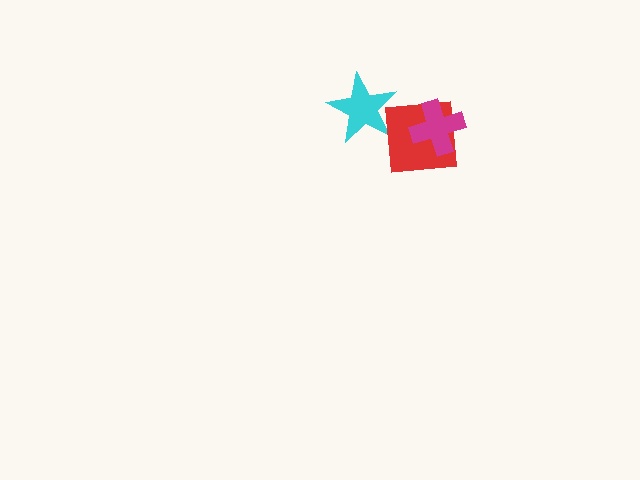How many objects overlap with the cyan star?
0 objects overlap with the cyan star.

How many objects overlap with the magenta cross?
1 object overlaps with the magenta cross.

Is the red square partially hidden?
Yes, it is partially covered by another shape.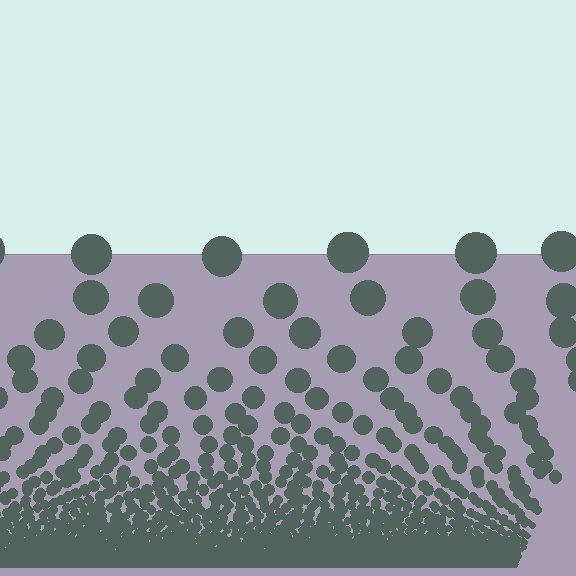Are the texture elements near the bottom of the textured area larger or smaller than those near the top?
Smaller. The gradient is inverted — elements near the bottom are smaller and denser.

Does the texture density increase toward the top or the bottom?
Density increases toward the bottom.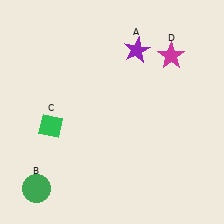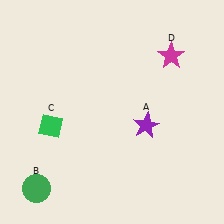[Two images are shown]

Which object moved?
The purple star (A) moved down.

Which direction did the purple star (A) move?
The purple star (A) moved down.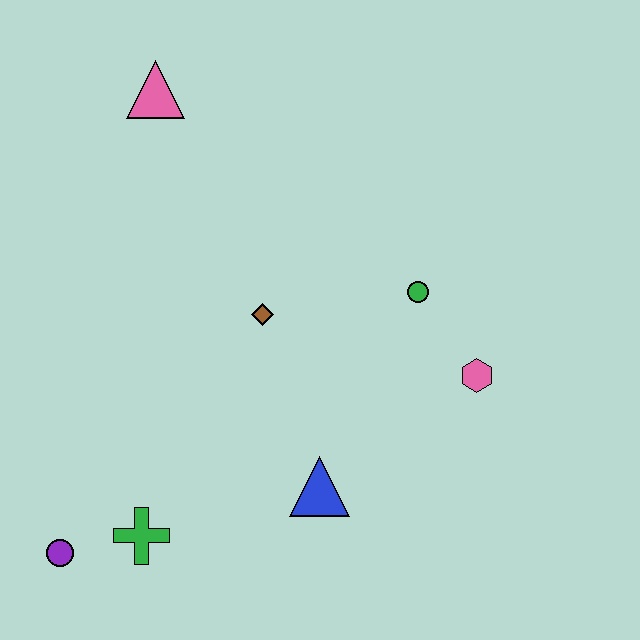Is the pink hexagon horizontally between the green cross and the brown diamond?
No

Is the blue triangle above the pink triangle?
No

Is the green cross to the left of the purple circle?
No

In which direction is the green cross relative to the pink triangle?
The green cross is below the pink triangle.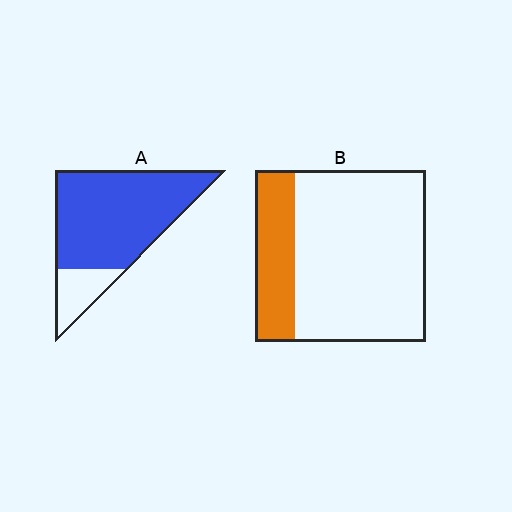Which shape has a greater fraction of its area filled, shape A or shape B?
Shape A.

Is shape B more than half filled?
No.